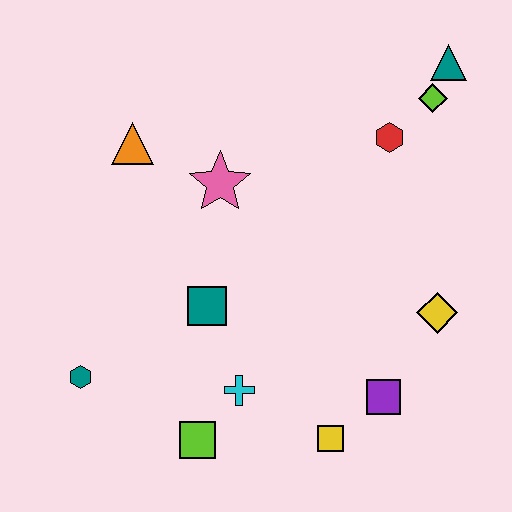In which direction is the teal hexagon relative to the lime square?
The teal hexagon is to the left of the lime square.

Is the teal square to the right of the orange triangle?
Yes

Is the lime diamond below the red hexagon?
No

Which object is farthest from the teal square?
The teal triangle is farthest from the teal square.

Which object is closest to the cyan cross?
The lime square is closest to the cyan cross.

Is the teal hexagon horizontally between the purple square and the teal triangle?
No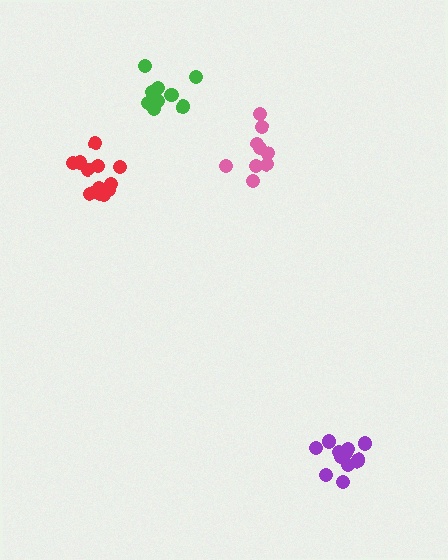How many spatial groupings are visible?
There are 4 spatial groupings.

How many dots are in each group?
Group 1: 13 dots, Group 2: 9 dots, Group 3: 13 dots, Group 4: 12 dots (47 total).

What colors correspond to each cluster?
The clusters are colored: purple, pink, green, red.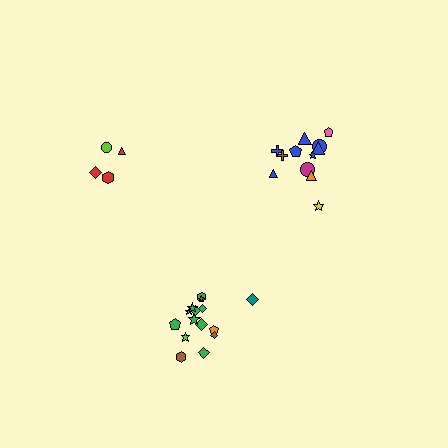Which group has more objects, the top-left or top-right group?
The top-right group.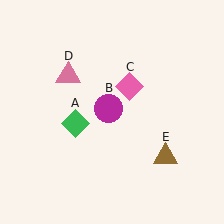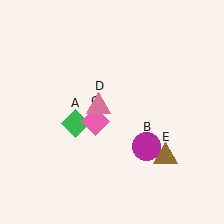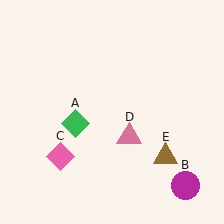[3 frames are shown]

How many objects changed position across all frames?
3 objects changed position: magenta circle (object B), pink diamond (object C), pink triangle (object D).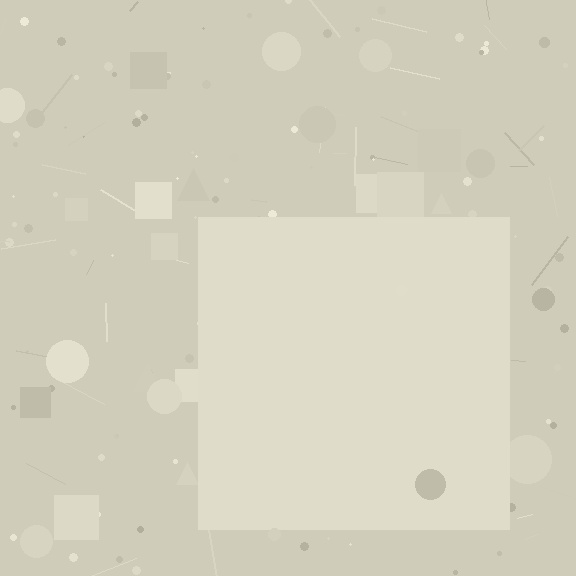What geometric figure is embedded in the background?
A square is embedded in the background.